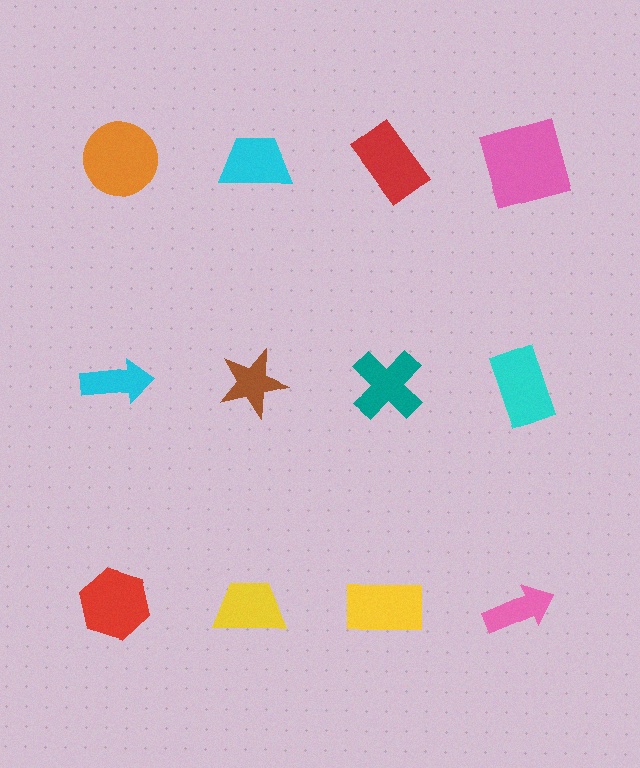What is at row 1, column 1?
An orange circle.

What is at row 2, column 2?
A brown star.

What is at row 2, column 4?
A cyan rectangle.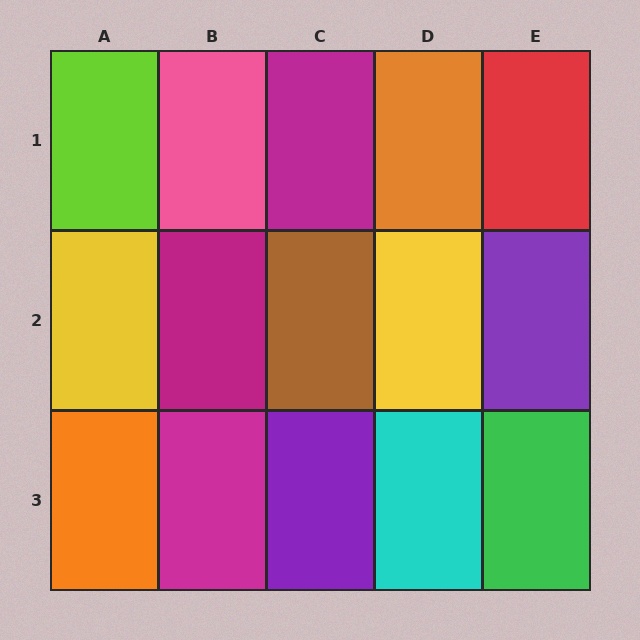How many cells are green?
1 cell is green.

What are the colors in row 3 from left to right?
Orange, magenta, purple, cyan, green.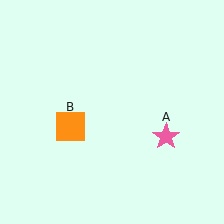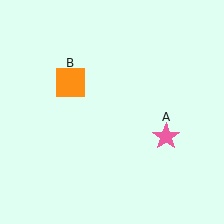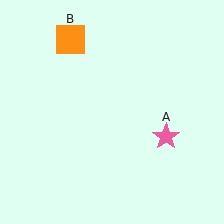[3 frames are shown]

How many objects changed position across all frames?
1 object changed position: orange square (object B).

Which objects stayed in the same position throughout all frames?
Pink star (object A) remained stationary.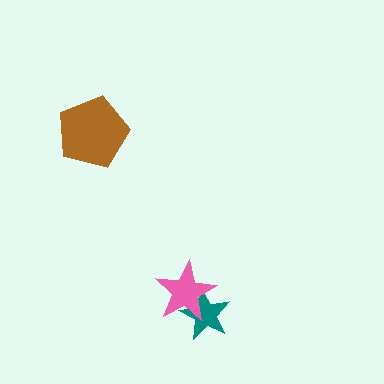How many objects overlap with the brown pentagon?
0 objects overlap with the brown pentagon.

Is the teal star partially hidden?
Yes, it is partially covered by another shape.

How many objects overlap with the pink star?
1 object overlaps with the pink star.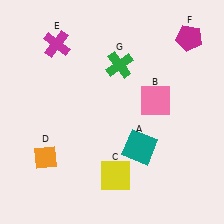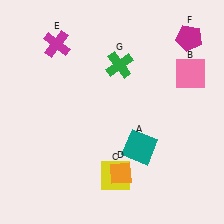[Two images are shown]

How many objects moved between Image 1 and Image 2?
2 objects moved between the two images.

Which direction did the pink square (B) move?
The pink square (B) moved right.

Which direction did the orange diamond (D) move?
The orange diamond (D) moved right.